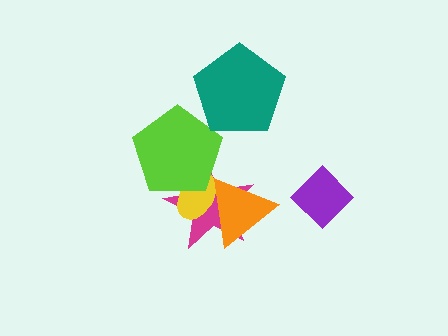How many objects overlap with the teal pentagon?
0 objects overlap with the teal pentagon.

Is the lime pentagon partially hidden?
No, no other shape covers it.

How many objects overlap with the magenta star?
3 objects overlap with the magenta star.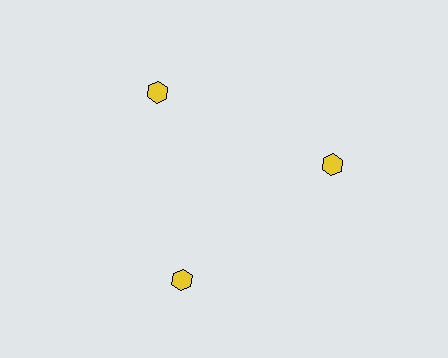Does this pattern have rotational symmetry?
Yes, this pattern has 3-fold rotational symmetry. It looks the same after rotating 120 degrees around the center.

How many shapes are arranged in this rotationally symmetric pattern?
There are 3 shapes, arranged in 3 groups of 1.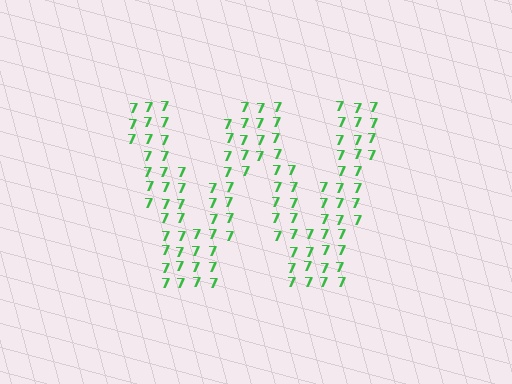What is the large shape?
The large shape is the letter W.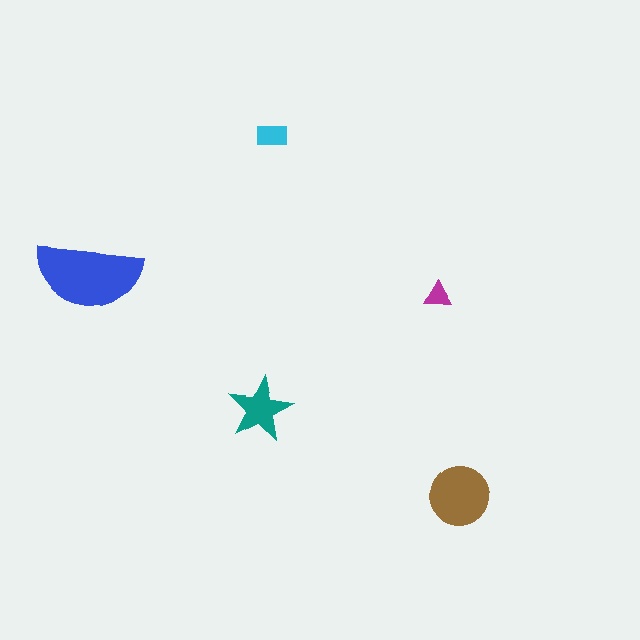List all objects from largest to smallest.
The blue semicircle, the brown circle, the teal star, the cyan rectangle, the magenta triangle.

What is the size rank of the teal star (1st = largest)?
3rd.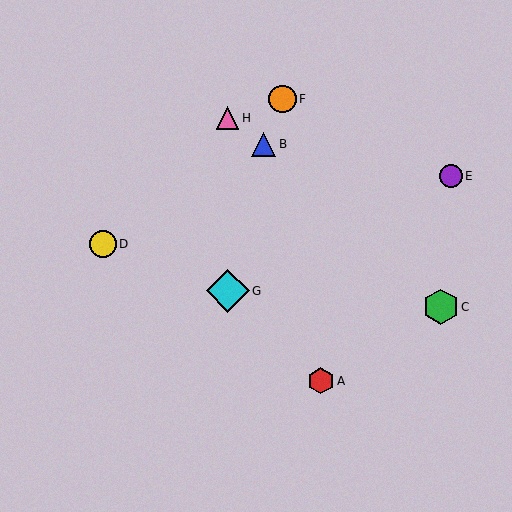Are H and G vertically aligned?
Yes, both are at x≈228.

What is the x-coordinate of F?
Object F is at x≈283.